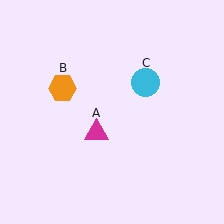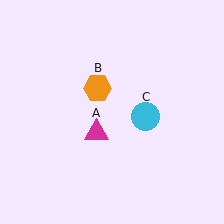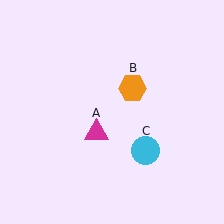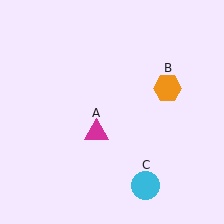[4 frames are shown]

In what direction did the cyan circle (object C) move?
The cyan circle (object C) moved down.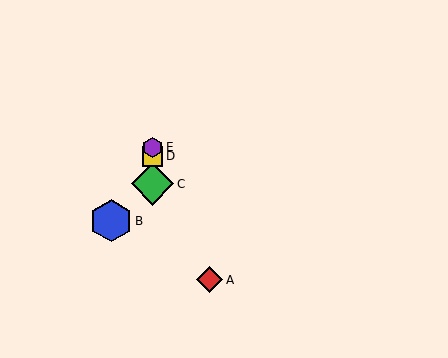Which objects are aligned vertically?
Objects C, D, E are aligned vertically.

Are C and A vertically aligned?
No, C is at x≈153 and A is at x≈210.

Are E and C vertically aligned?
Yes, both are at x≈153.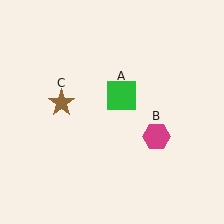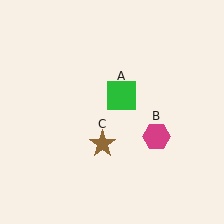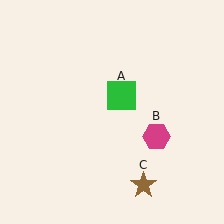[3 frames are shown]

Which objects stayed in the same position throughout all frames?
Green square (object A) and magenta hexagon (object B) remained stationary.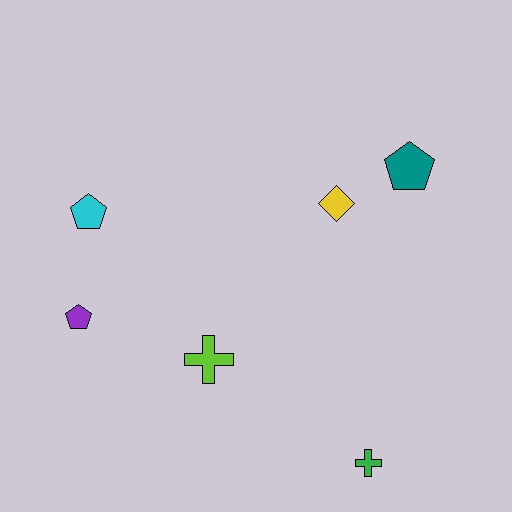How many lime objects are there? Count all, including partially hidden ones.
There is 1 lime object.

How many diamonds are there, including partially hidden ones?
There is 1 diamond.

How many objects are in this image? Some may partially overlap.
There are 6 objects.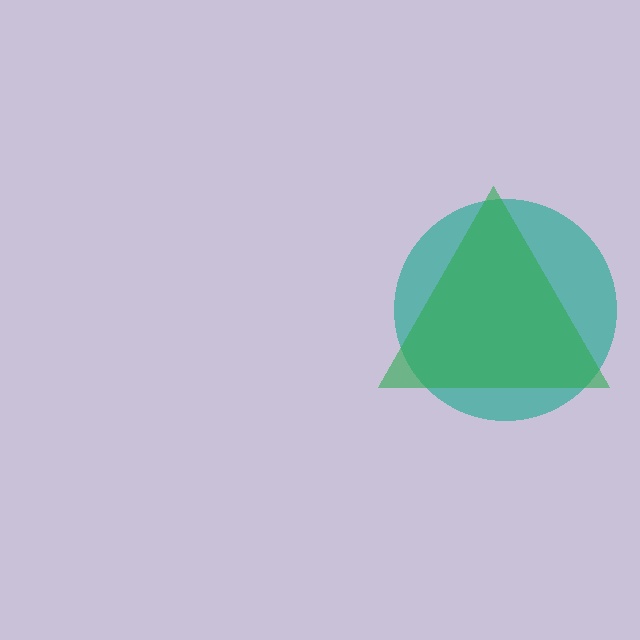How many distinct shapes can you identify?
There are 2 distinct shapes: a teal circle, a green triangle.